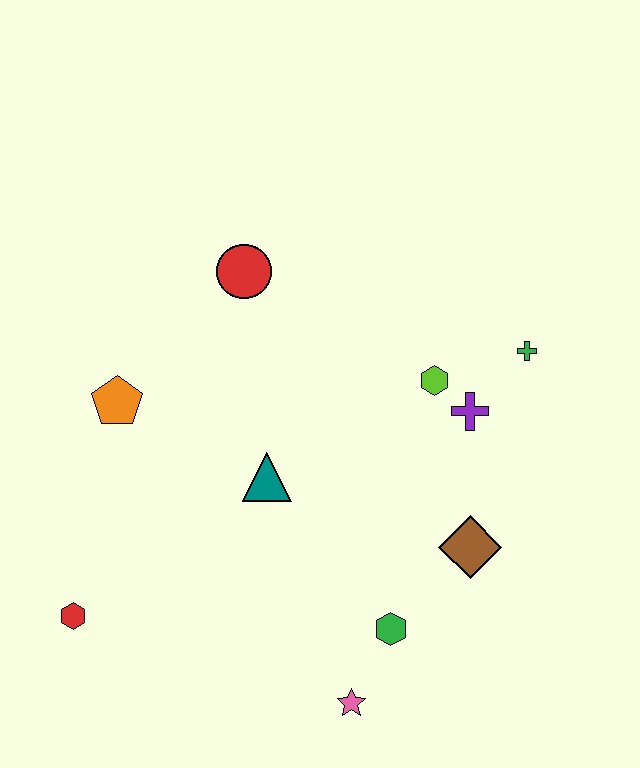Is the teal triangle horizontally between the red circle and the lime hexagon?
Yes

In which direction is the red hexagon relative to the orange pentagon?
The red hexagon is below the orange pentagon.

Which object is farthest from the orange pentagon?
The green cross is farthest from the orange pentagon.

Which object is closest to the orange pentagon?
The teal triangle is closest to the orange pentagon.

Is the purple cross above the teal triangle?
Yes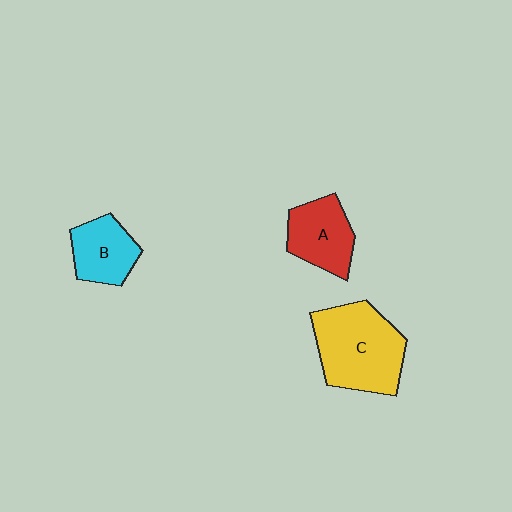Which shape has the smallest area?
Shape B (cyan).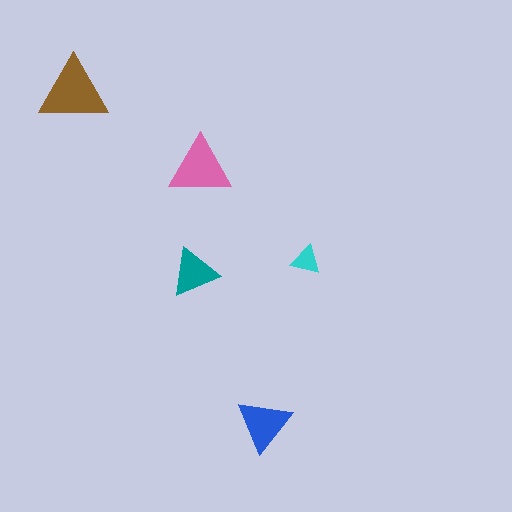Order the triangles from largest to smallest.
the brown one, the pink one, the blue one, the teal one, the cyan one.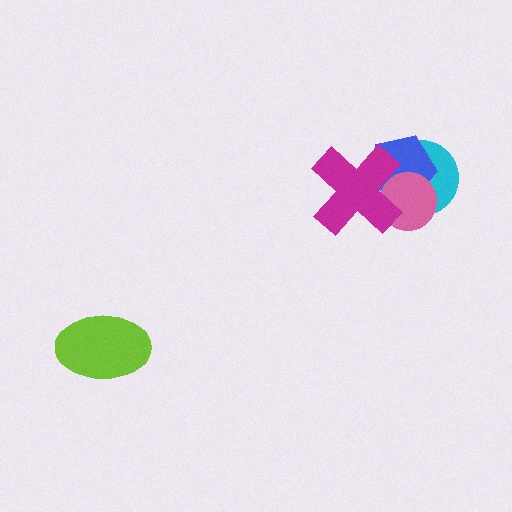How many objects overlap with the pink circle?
3 objects overlap with the pink circle.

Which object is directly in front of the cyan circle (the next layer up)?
The blue pentagon is directly in front of the cyan circle.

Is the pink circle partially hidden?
Yes, it is partially covered by another shape.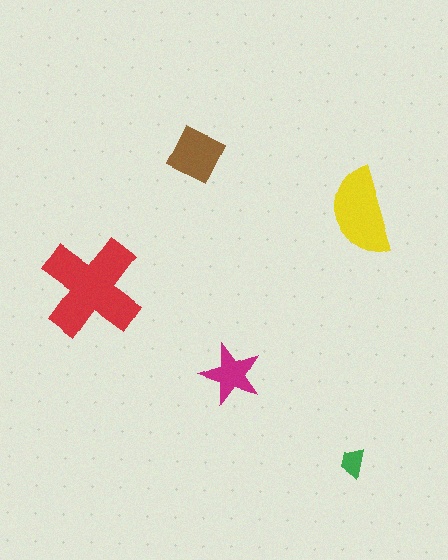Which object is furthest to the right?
The green trapezoid is rightmost.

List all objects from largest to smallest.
The red cross, the yellow semicircle, the brown diamond, the magenta star, the green trapezoid.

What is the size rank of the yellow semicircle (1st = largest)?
2nd.